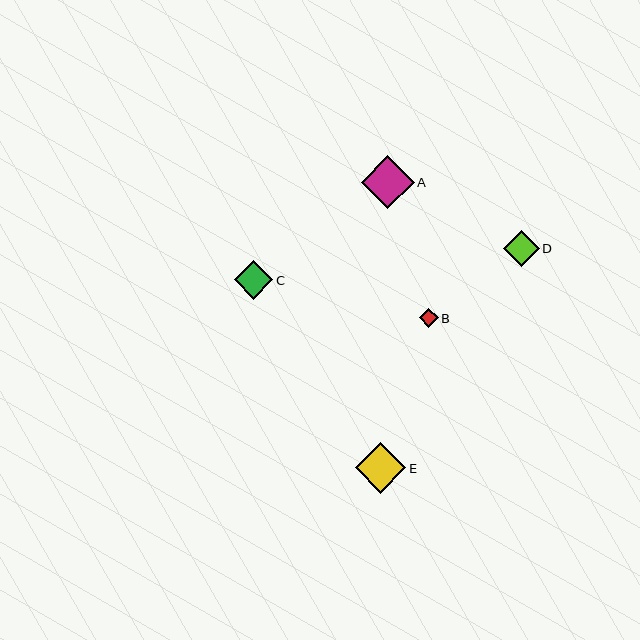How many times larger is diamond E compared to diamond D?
Diamond E is approximately 1.4 times the size of diamond D.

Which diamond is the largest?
Diamond A is the largest with a size of approximately 53 pixels.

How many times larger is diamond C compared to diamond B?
Diamond C is approximately 2.1 times the size of diamond B.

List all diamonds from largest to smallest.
From largest to smallest: A, E, C, D, B.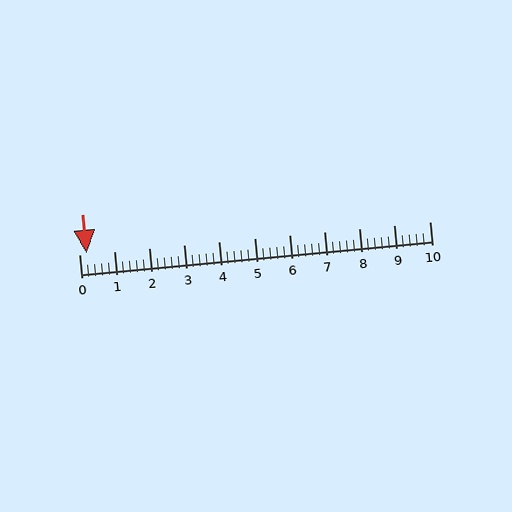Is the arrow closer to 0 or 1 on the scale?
The arrow is closer to 0.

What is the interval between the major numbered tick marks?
The major tick marks are spaced 1 units apart.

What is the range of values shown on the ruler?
The ruler shows values from 0 to 10.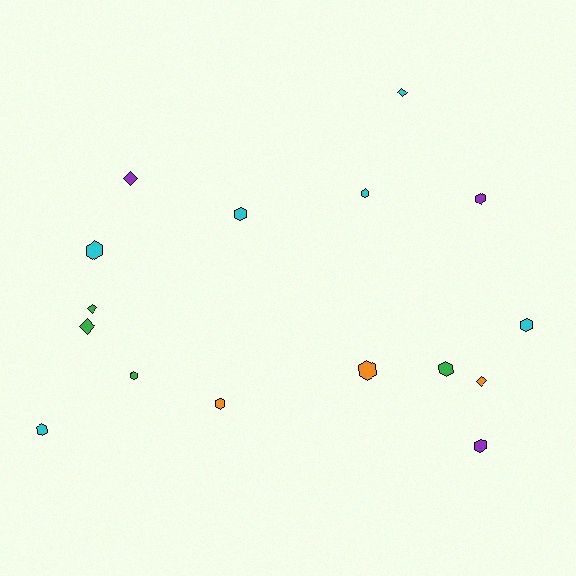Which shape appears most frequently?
Hexagon, with 11 objects.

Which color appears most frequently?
Cyan, with 6 objects.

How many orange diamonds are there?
There is 1 orange diamond.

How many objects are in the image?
There are 16 objects.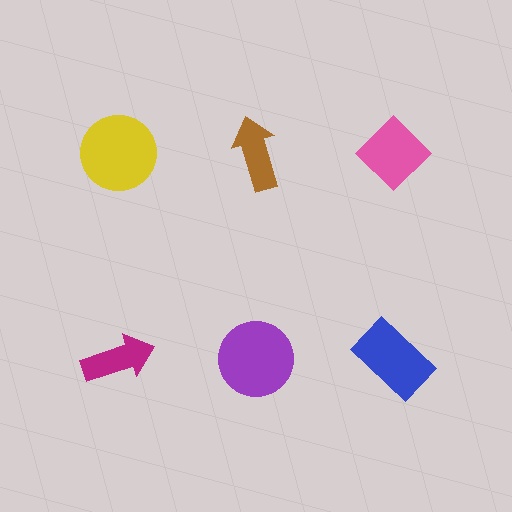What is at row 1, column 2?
A brown arrow.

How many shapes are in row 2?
3 shapes.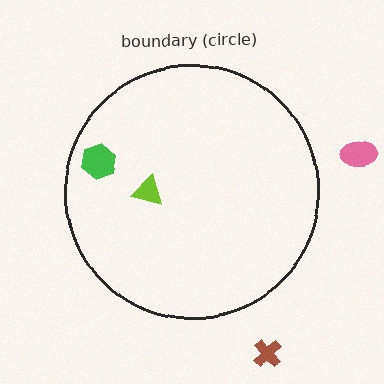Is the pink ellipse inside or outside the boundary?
Outside.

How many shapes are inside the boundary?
2 inside, 2 outside.